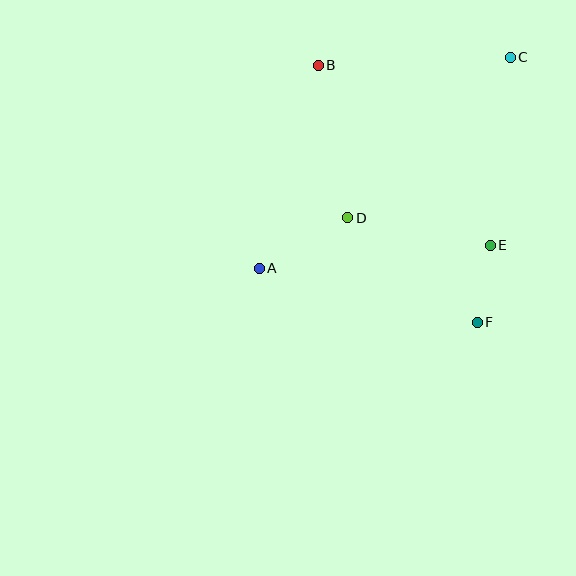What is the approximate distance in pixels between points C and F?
The distance between C and F is approximately 267 pixels.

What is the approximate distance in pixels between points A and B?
The distance between A and B is approximately 211 pixels.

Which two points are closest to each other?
Points E and F are closest to each other.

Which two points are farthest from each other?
Points A and C are farthest from each other.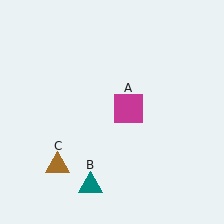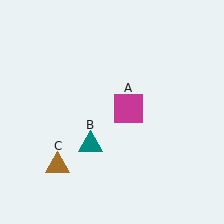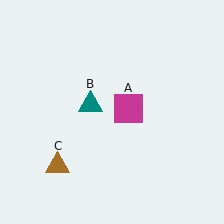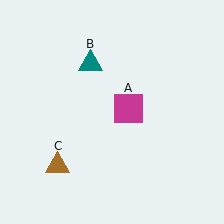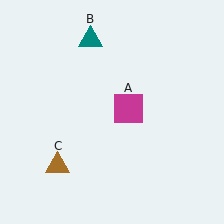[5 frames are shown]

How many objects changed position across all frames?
1 object changed position: teal triangle (object B).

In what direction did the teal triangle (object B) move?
The teal triangle (object B) moved up.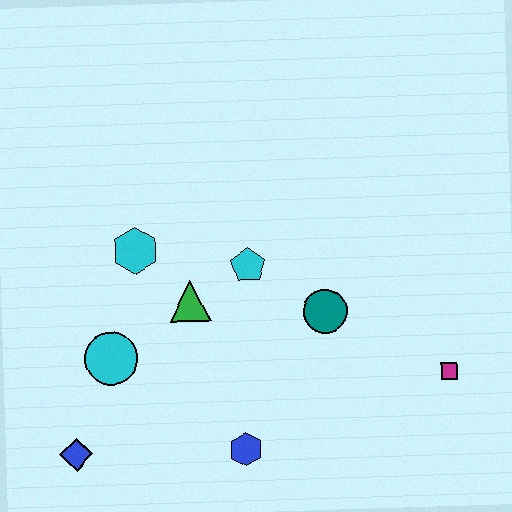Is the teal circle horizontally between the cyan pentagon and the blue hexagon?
No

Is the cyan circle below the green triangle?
Yes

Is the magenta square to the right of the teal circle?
Yes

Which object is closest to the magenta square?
The teal circle is closest to the magenta square.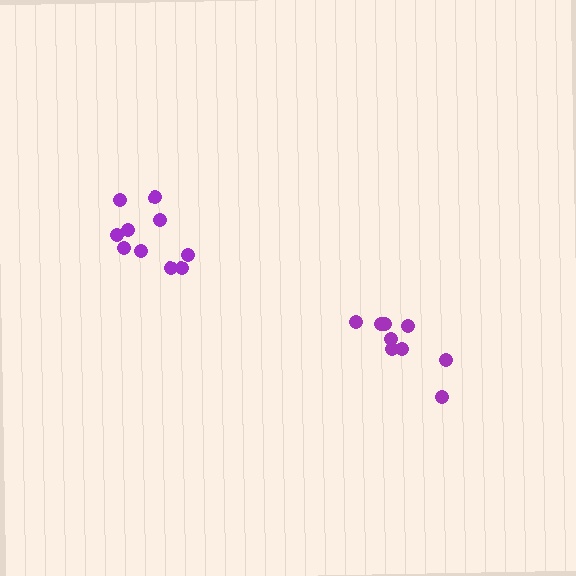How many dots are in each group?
Group 1: 9 dots, Group 2: 10 dots (19 total).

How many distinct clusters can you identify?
There are 2 distinct clusters.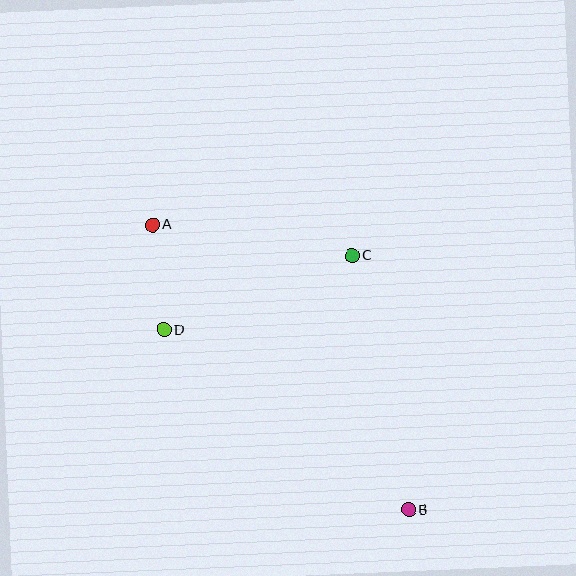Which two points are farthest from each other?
Points A and B are farthest from each other.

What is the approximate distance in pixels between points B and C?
The distance between B and C is approximately 260 pixels.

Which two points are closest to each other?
Points A and D are closest to each other.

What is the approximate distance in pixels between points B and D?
The distance between B and D is approximately 304 pixels.